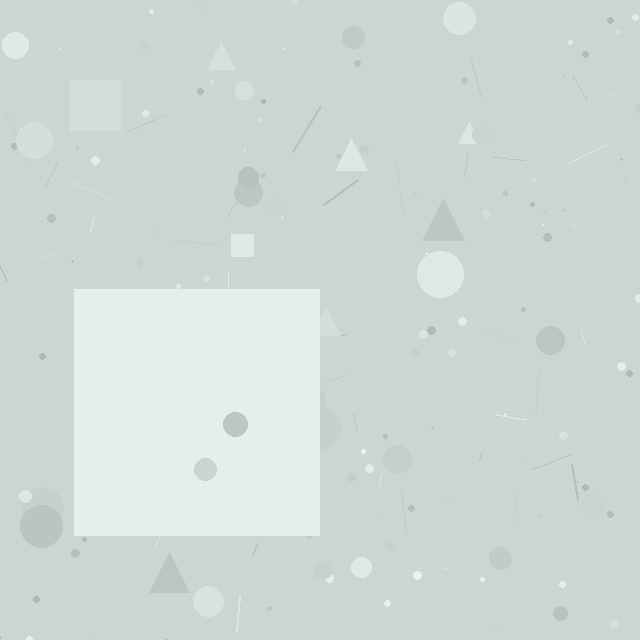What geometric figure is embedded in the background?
A square is embedded in the background.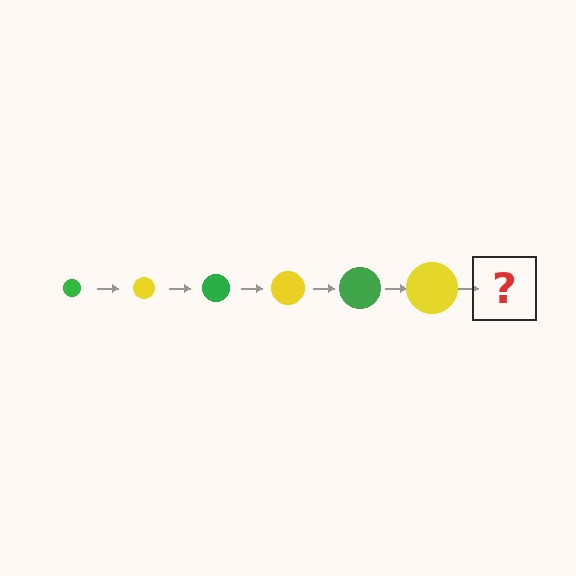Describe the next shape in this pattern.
It should be a green circle, larger than the previous one.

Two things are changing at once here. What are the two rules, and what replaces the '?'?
The two rules are that the circle grows larger each step and the color cycles through green and yellow. The '?' should be a green circle, larger than the previous one.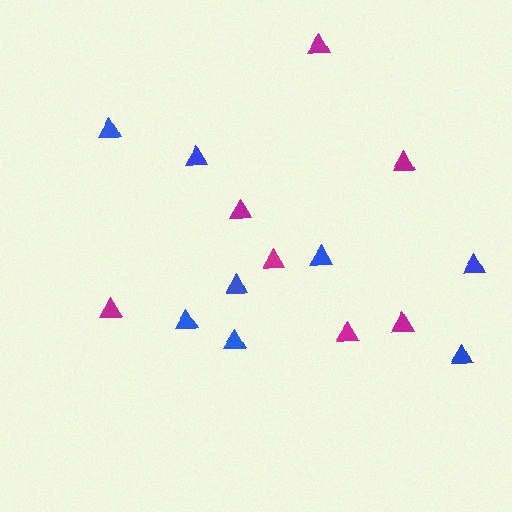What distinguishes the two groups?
There are 2 groups: one group of blue triangles (8) and one group of magenta triangles (7).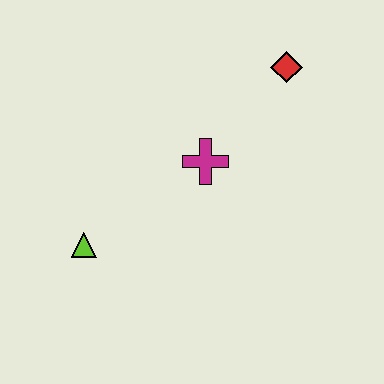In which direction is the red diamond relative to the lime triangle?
The red diamond is to the right of the lime triangle.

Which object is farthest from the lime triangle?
The red diamond is farthest from the lime triangle.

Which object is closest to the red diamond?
The magenta cross is closest to the red diamond.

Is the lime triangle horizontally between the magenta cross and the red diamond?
No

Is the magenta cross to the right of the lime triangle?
Yes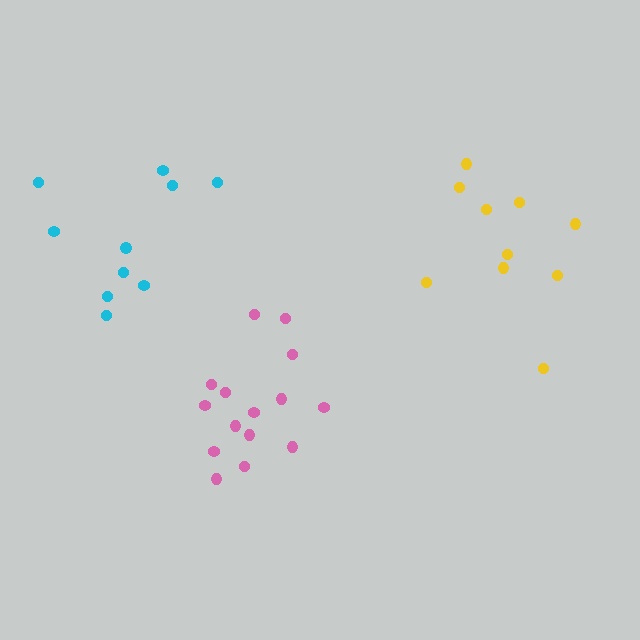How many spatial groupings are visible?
There are 3 spatial groupings.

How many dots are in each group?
Group 1: 10 dots, Group 2: 15 dots, Group 3: 10 dots (35 total).